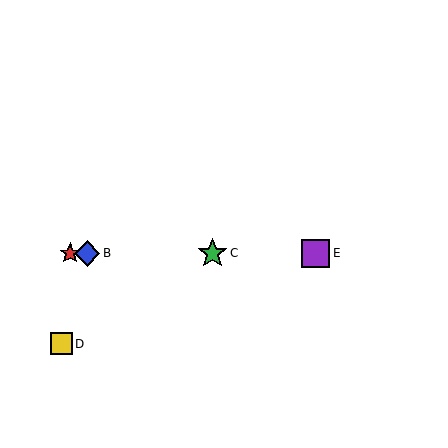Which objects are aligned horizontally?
Objects A, B, C, E are aligned horizontally.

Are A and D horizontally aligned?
No, A is at y≈253 and D is at y≈344.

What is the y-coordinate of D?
Object D is at y≈344.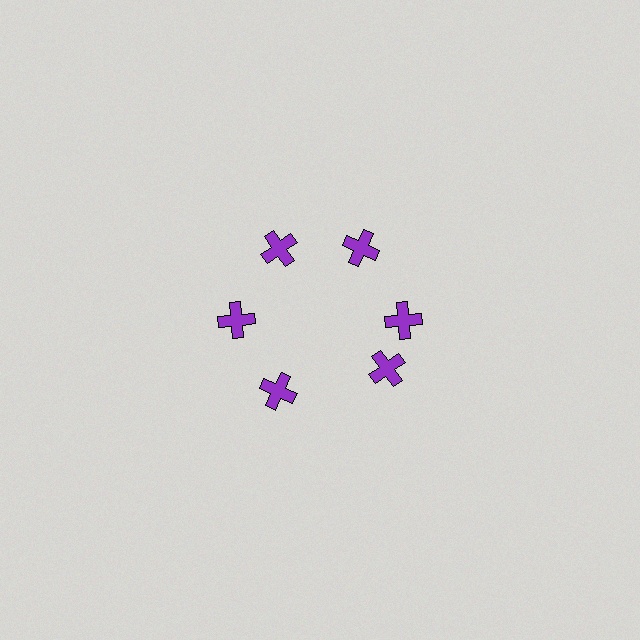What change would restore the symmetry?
The symmetry would be restored by rotating it back into even spacing with its neighbors so that all 6 crosses sit at equal angles and equal distance from the center.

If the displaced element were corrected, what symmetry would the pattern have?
It would have 6-fold rotational symmetry — the pattern would map onto itself every 60 degrees.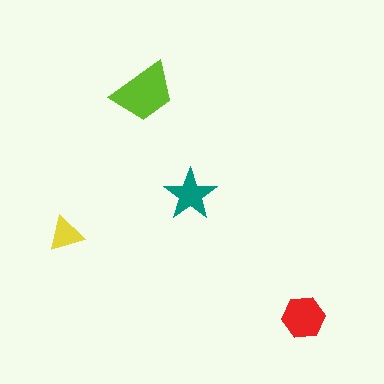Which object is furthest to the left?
The yellow triangle is leftmost.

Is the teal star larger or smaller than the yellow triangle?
Larger.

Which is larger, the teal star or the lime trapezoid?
The lime trapezoid.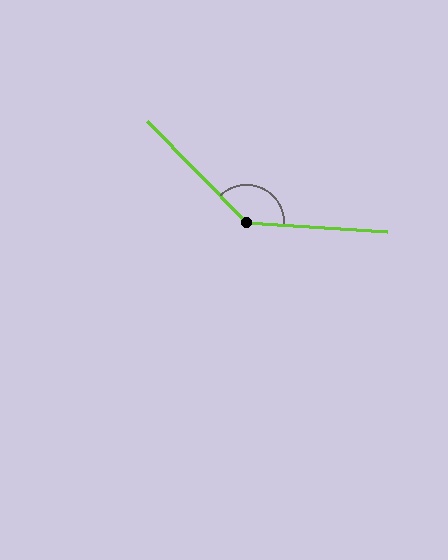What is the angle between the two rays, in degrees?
Approximately 138 degrees.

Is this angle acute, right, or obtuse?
It is obtuse.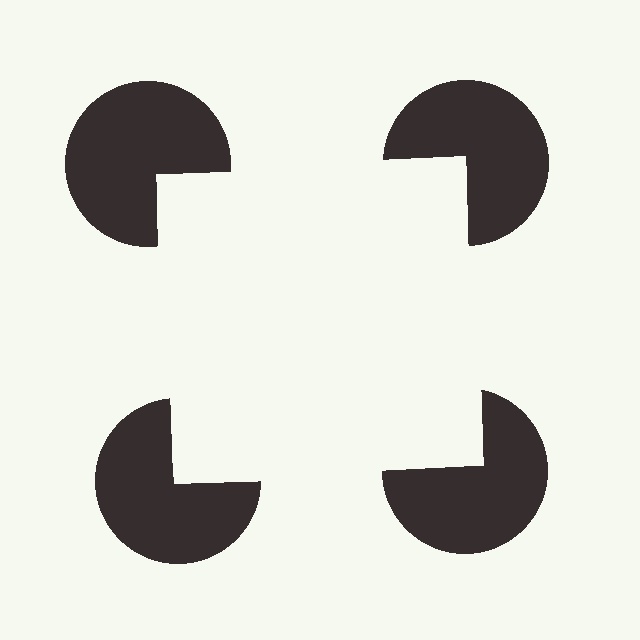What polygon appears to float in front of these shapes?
An illusory square — its edges are inferred from the aligned wedge cuts in the pac-man discs, not physically drawn.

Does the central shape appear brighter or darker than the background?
It typically appears slightly brighter than the background, even though no actual brightness change is drawn.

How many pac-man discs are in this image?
There are 4 — one at each vertex of the illusory square.